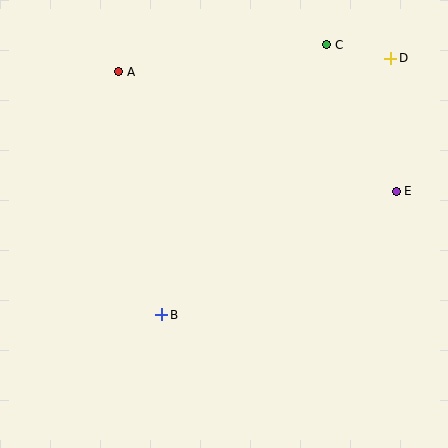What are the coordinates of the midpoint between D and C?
The midpoint between D and C is at (359, 51).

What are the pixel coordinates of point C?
Point C is at (327, 45).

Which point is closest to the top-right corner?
Point D is closest to the top-right corner.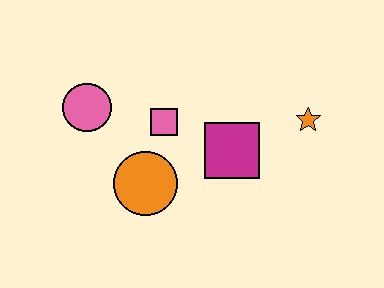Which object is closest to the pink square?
The orange circle is closest to the pink square.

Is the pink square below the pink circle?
Yes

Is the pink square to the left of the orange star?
Yes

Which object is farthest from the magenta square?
The pink circle is farthest from the magenta square.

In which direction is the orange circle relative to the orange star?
The orange circle is to the left of the orange star.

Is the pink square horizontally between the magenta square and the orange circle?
Yes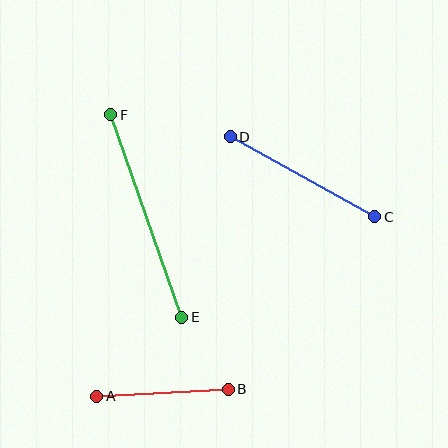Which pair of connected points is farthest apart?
Points E and F are farthest apart.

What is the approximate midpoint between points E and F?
The midpoint is at approximately (146, 216) pixels.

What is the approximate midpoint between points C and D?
The midpoint is at approximately (302, 177) pixels.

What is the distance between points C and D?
The distance is approximately 165 pixels.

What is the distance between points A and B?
The distance is approximately 131 pixels.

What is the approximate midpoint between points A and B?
The midpoint is at approximately (163, 393) pixels.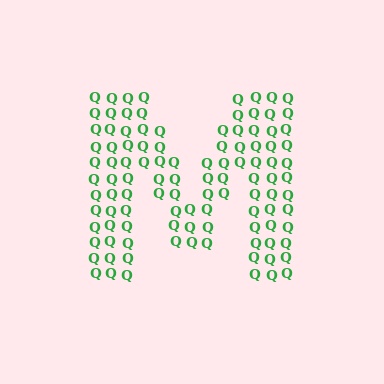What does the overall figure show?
The overall figure shows the letter M.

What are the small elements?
The small elements are letter Q's.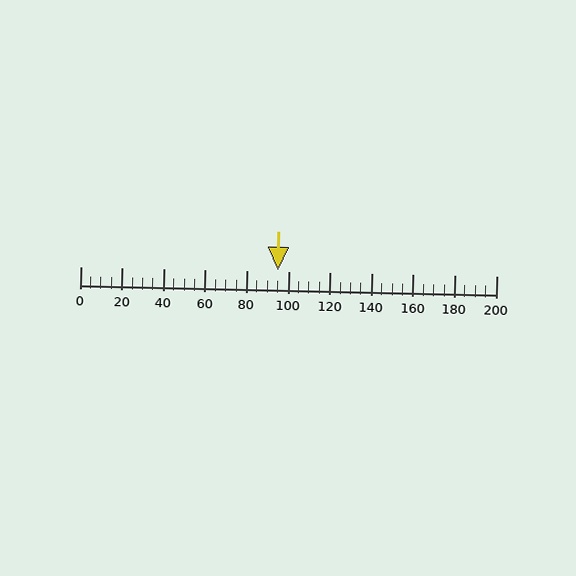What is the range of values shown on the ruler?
The ruler shows values from 0 to 200.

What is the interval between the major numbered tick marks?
The major tick marks are spaced 20 units apart.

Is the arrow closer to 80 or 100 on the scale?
The arrow is closer to 100.